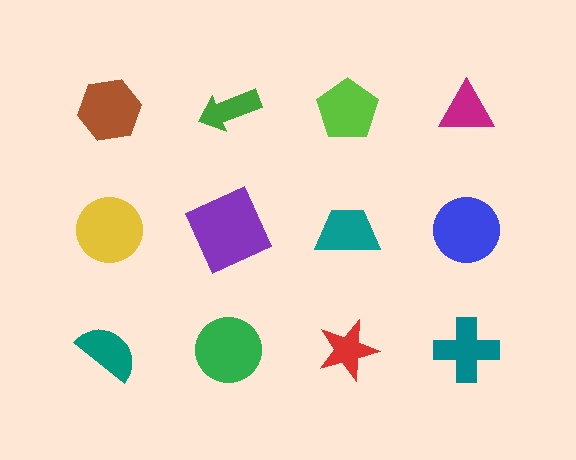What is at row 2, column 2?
A purple square.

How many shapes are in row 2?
4 shapes.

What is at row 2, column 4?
A blue circle.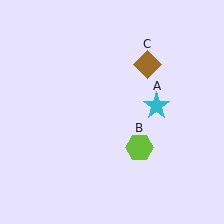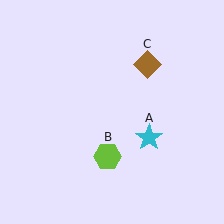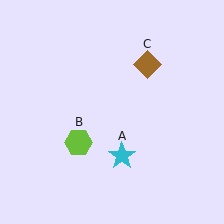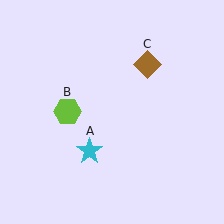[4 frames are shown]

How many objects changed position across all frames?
2 objects changed position: cyan star (object A), lime hexagon (object B).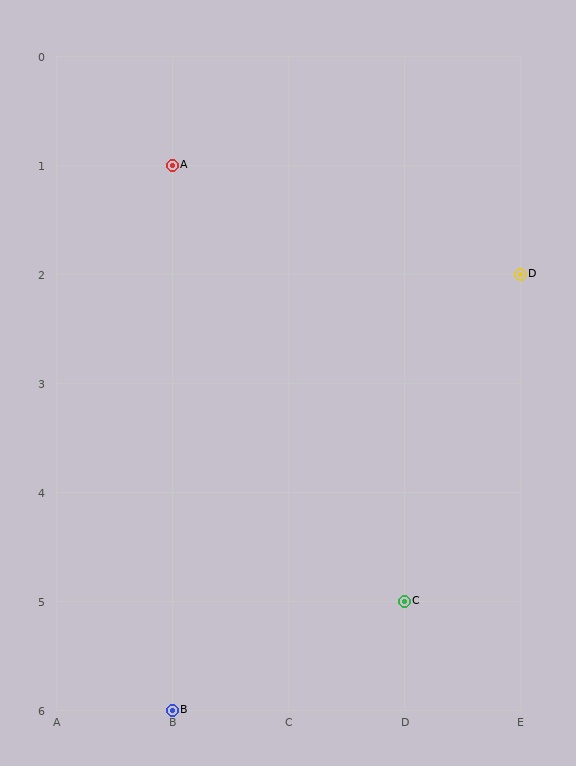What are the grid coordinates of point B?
Point B is at grid coordinates (B, 6).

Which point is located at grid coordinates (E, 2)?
Point D is at (E, 2).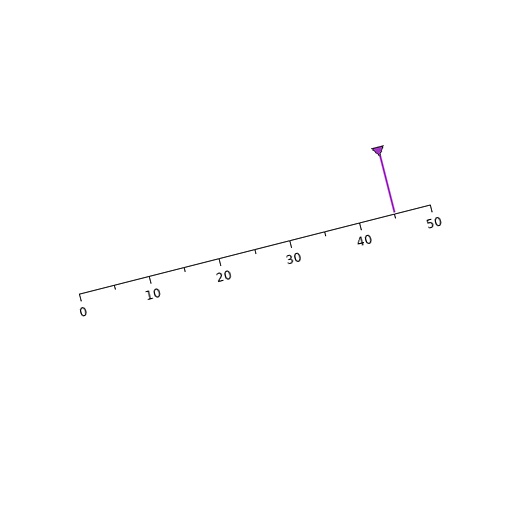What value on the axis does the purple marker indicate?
The marker indicates approximately 45.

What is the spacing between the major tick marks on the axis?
The major ticks are spaced 10 apart.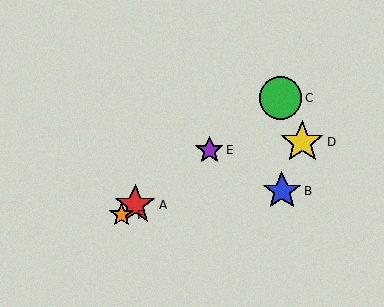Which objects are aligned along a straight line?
Objects A, C, E, F are aligned along a straight line.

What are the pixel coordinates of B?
Object B is at (282, 191).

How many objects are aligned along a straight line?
4 objects (A, C, E, F) are aligned along a straight line.